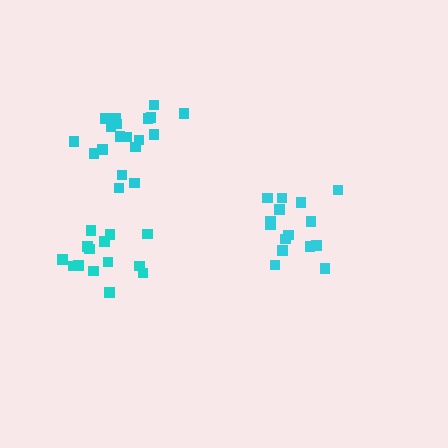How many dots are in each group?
Group 1: 15 dots, Group 2: 14 dots, Group 3: 19 dots (48 total).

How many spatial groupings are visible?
There are 3 spatial groupings.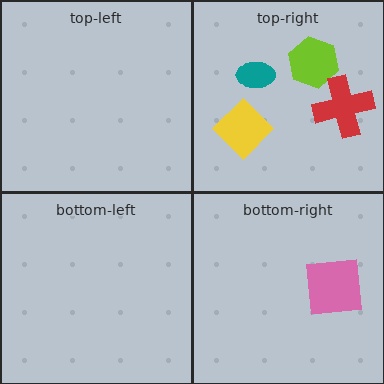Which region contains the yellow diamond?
The top-right region.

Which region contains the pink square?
The bottom-right region.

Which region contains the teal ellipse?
The top-right region.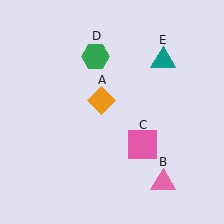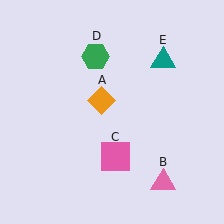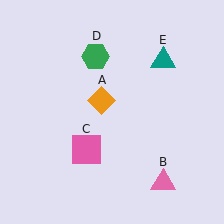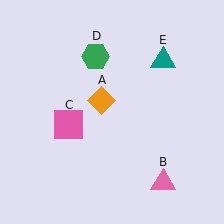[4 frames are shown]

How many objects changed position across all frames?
1 object changed position: pink square (object C).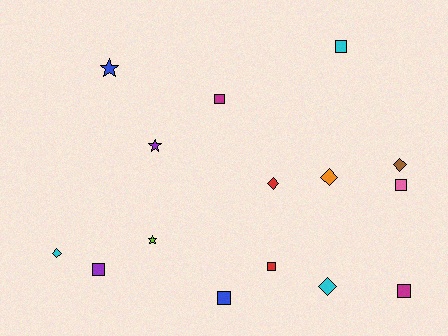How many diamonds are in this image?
There are 5 diamonds.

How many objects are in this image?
There are 15 objects.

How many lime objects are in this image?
There is 1 lime object.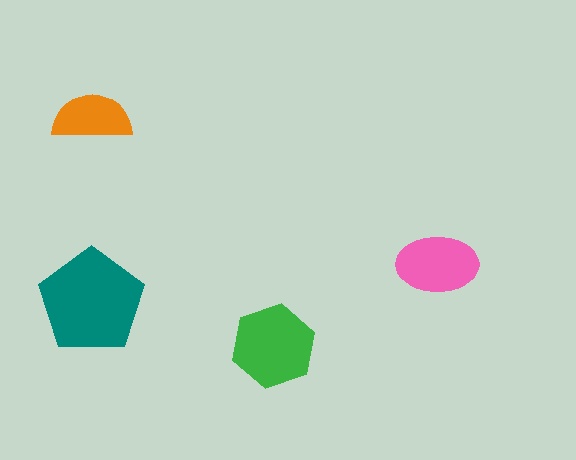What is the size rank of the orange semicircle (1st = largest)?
4th.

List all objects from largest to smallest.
The teal pentagon, the green hexagon, the pink ellipse, the orange semicircle.